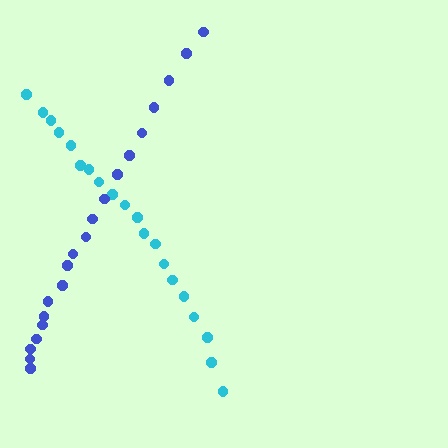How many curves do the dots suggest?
There are 2 distinct paths.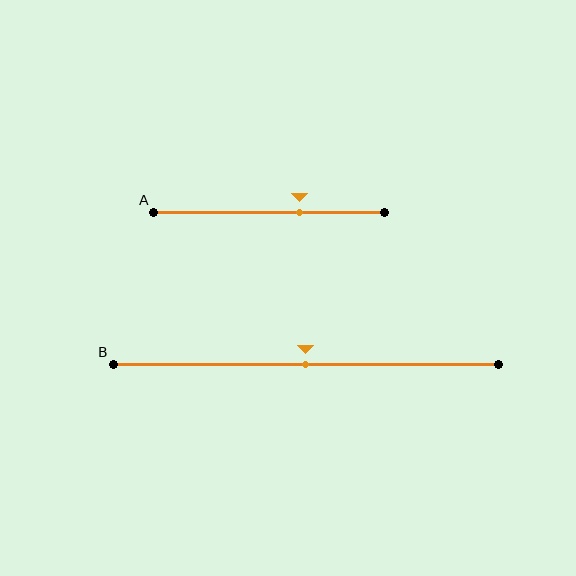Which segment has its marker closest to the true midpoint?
Segment B has its marker closest to the true midpoint.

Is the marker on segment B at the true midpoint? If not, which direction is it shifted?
Yes, the marker on segment B is at the true midpoint.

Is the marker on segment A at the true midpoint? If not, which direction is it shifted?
No, the marker on segment A is shifted to the right by about 13% of the segment length.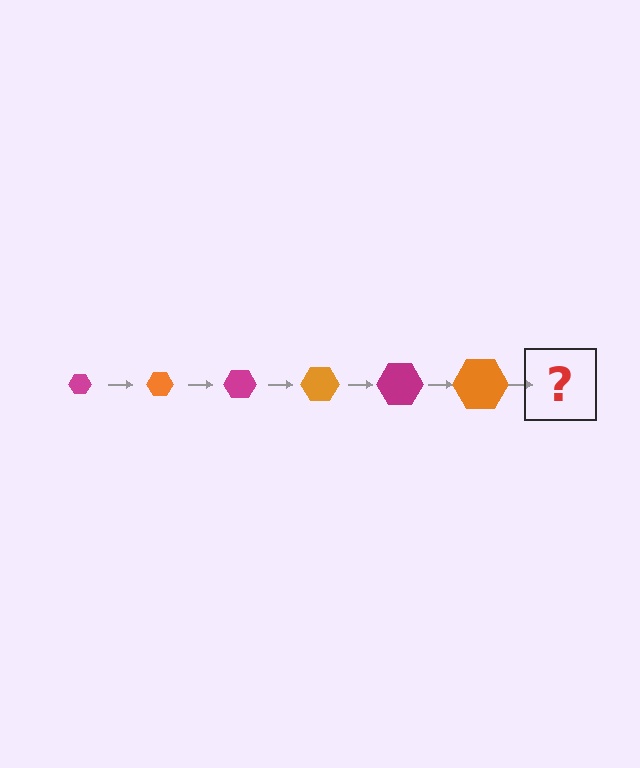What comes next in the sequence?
The next element should be a magenta hexagon, larger than the previous one.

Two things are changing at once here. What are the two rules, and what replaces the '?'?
The two rules are that the hexagon grows larger each step and the color cycles through magenta and orange. The '?' should be a magenta hexagon, larger than the previous one.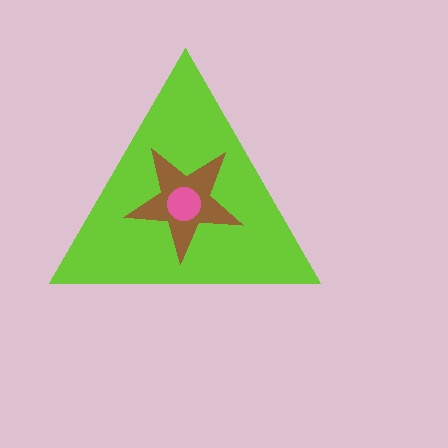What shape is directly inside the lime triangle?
The brown star.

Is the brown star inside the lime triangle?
Yes.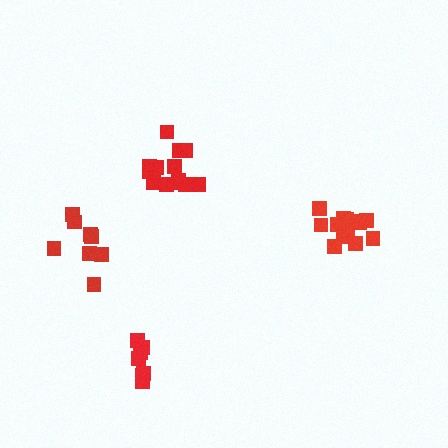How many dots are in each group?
Group 1: 7 dots, Group 2: 13 dots, Group 3: 13 dots, Group 4: 8 dots (41 total).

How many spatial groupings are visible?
There are 4 spatial groupings.